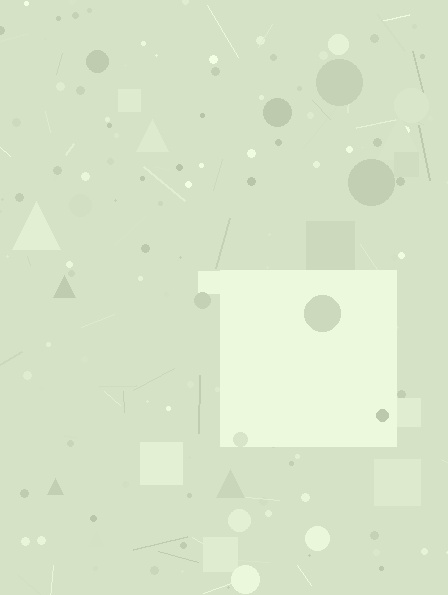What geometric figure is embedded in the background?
A square is embedded in the background.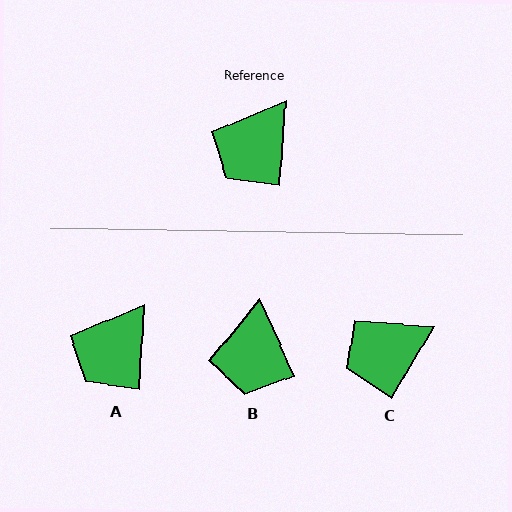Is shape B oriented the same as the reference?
No, it is off by about 28 degrees.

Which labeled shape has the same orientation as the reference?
A.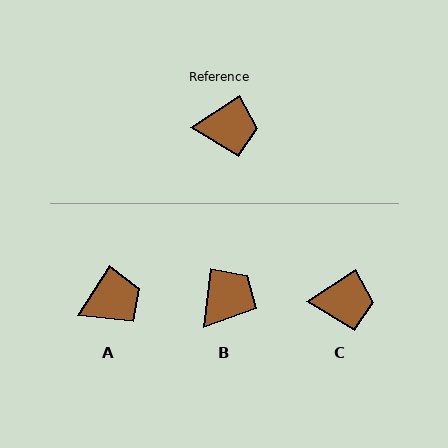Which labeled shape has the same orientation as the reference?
C.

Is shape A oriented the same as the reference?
No, it is off by about 25 degrees.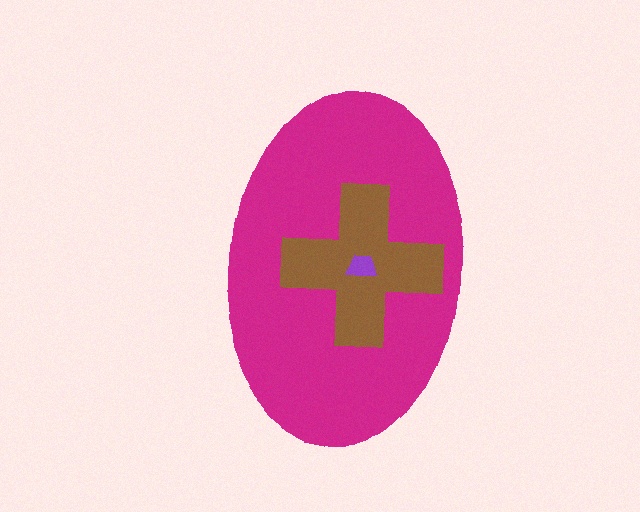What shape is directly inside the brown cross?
The purple trapezoid.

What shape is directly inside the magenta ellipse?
The brown cross.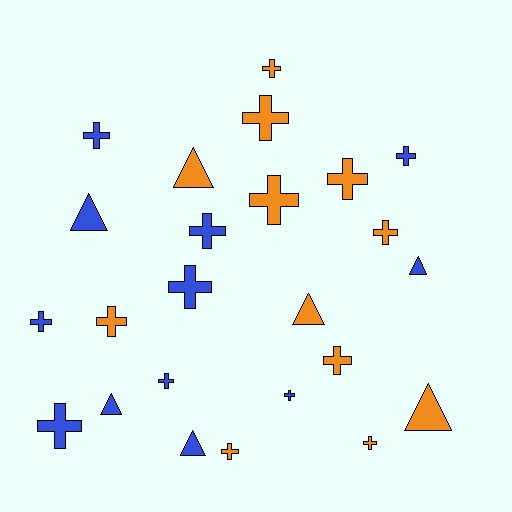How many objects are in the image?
There are 24 objects.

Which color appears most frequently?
Blue, with 12 objects.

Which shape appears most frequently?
Cross, with 17 objects.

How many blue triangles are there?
There are 4 blue triangles.